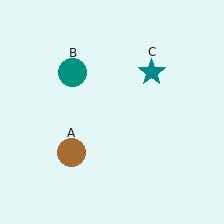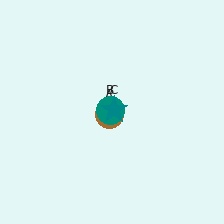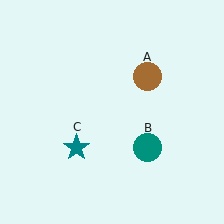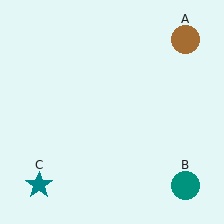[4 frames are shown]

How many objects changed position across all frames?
3 objects changed position: brown circle (object A), teal circle (object B), teal star (object C).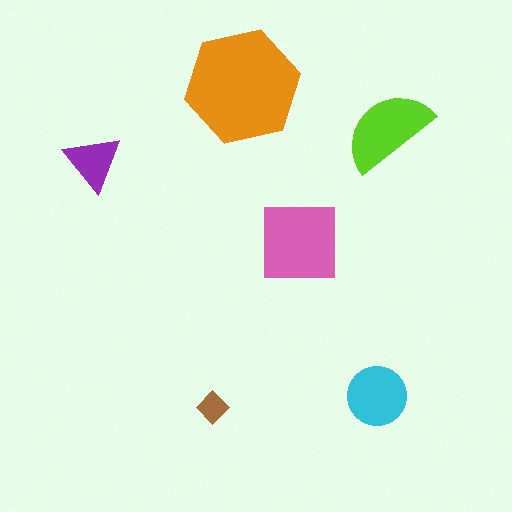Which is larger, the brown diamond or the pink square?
The pink square.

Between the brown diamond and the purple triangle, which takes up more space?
The purple triangle.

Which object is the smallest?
The brown diamond.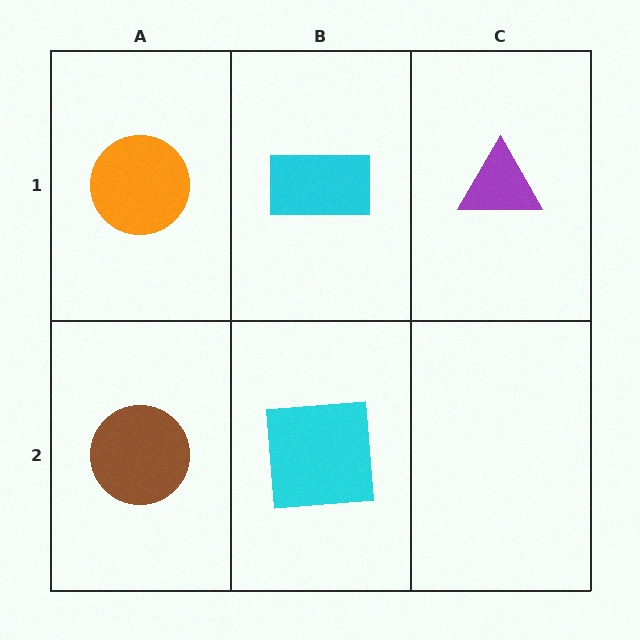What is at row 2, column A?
A brown circle.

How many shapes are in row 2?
2 shapes.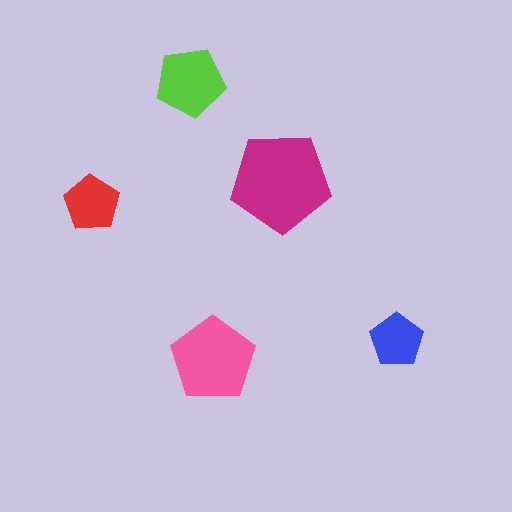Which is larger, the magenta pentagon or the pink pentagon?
The magenta one.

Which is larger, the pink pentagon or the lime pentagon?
The pink one.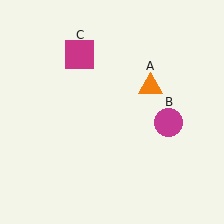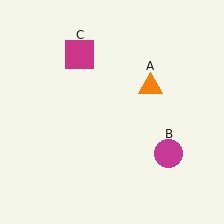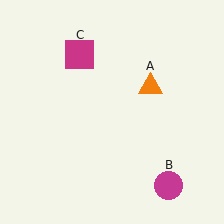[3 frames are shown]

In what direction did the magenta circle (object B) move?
The magenta circle (object B) moved down.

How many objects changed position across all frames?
1 object changed position: magenta circle (object B).